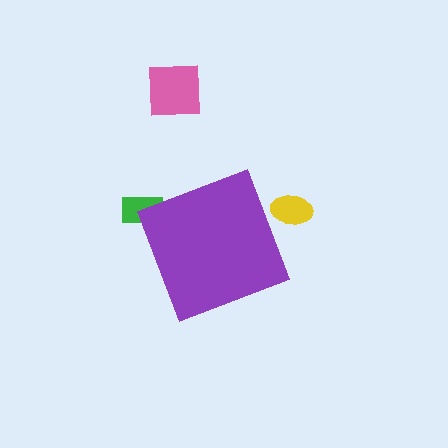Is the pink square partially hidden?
No, the pink square is fully visible.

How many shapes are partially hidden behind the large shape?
2 shapes are partially hidden.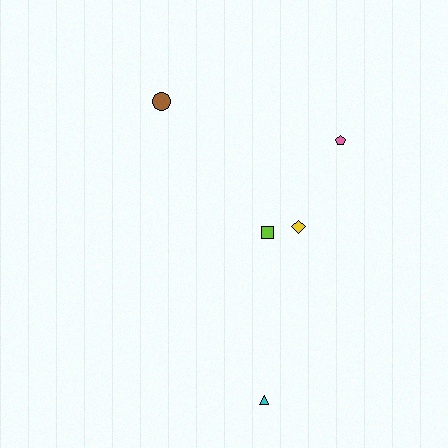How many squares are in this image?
There is 1 square.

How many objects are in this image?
There are 5 objects.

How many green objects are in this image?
There are no green objects.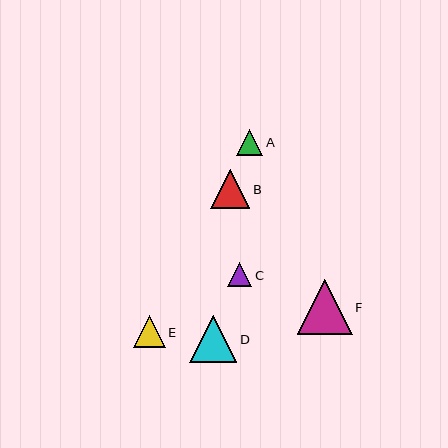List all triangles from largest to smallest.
From largest to smallest: F, D, B, E, A, C.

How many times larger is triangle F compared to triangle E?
Triangle F is approximately 1.7 times the size of triangle E.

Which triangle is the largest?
Triangle F is the largest with a size of approximately 55 pixels.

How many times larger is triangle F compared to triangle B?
Triangle F is approximately 1.4 times the size of triangle B.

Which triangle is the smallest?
Triangle C is the smallest with a size of approximately 24 pixels.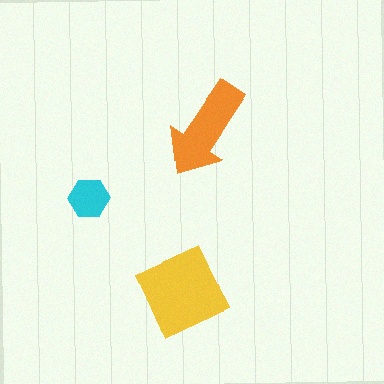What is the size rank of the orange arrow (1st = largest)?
2nd.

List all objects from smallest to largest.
The cyan hexagon, the orange arrow, the yellow square.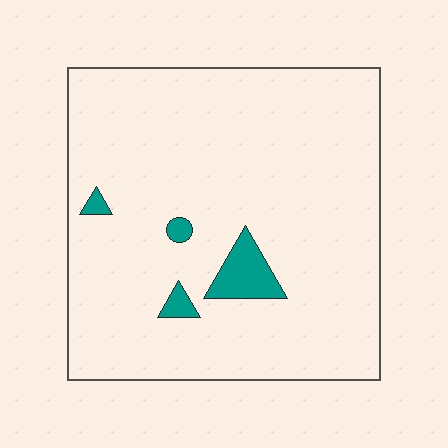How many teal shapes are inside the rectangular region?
4.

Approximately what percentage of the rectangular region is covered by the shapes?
Approximately 5%.